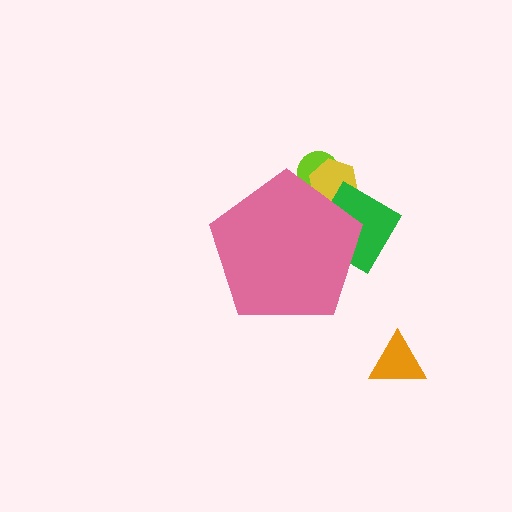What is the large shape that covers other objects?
A pink pentagon.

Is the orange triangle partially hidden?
No, the orange triangle is fully visible.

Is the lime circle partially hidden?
Yes, the lime circle is partially hidden behind the pink pentagon.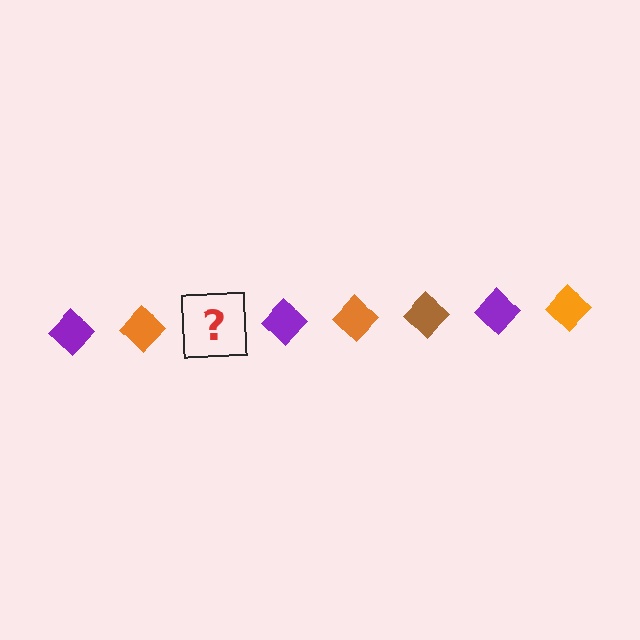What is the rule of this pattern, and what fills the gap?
The rule is that the pattern cycles through purple, orange, brown diamonds. The gap should be filled with a brown diamond.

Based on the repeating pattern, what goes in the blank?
The blank should be a brown diamond.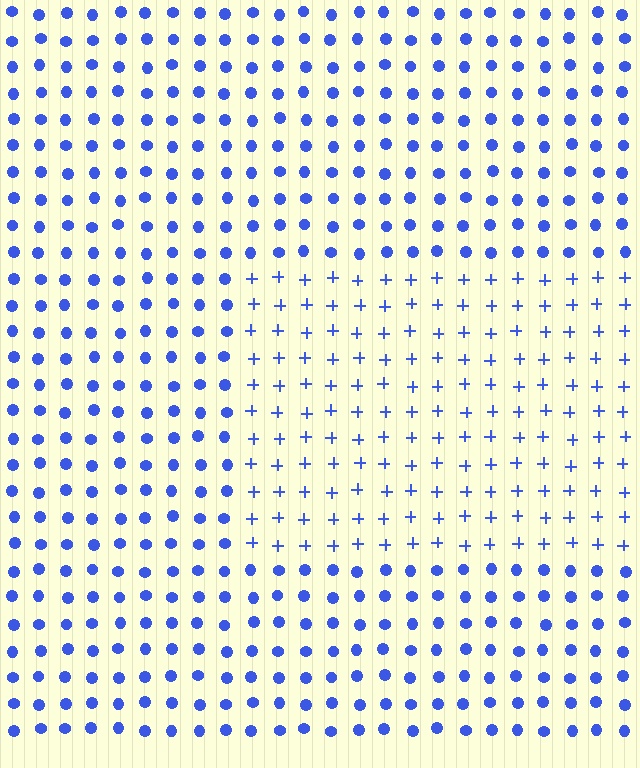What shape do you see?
I see a rectangle.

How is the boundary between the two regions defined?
The boundary is defined by a change in element shape: plus signs inside vs. circles outside. All elements share the same color and spacing.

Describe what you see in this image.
The image is filled with small blue elements arranged in a uniform grid. A rectangle-shaped region contains plus signs, while the surrounding area contains circles. The boundary is defined purely by the change in element shape.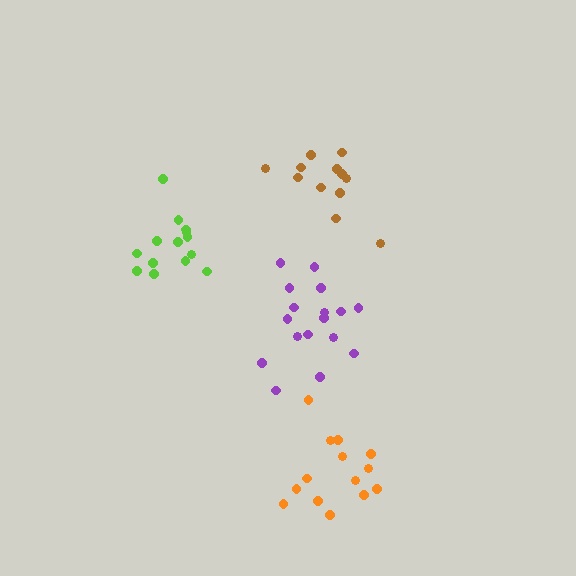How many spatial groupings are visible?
There are 4 spatial groupings.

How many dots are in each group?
Group 1: 14 dots, Group 2: 14 dots, Group 3: 17 dots, Group 4: 12 dots (57 total).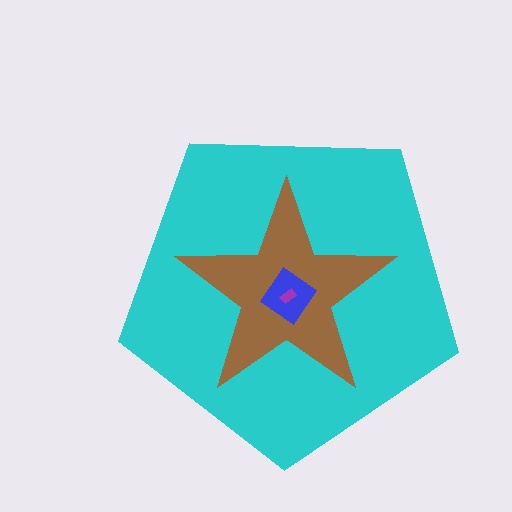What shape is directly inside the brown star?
The blue diamond.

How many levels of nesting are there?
4.